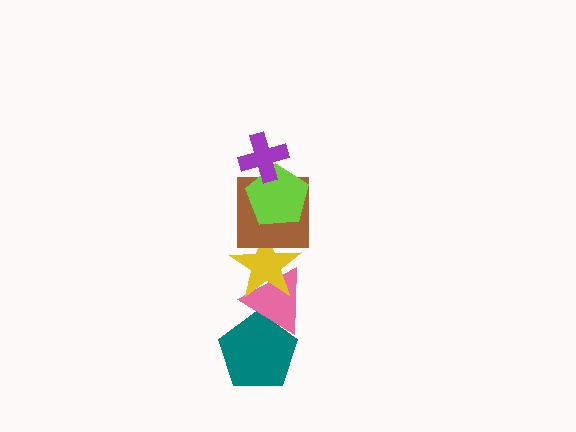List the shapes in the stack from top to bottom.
From top to bottom: the purple cross, the lime pentagon, the brown square, the yellow star, the pink triangle, the teal pentagon.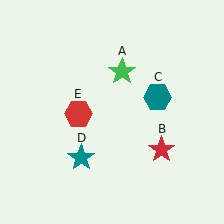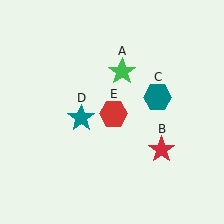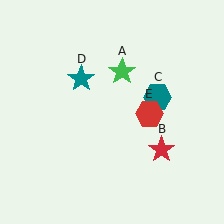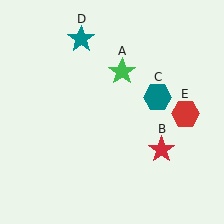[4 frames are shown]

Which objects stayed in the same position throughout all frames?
Green star (object A) and red star (object B) and teal hexagon (object C) remained stationary.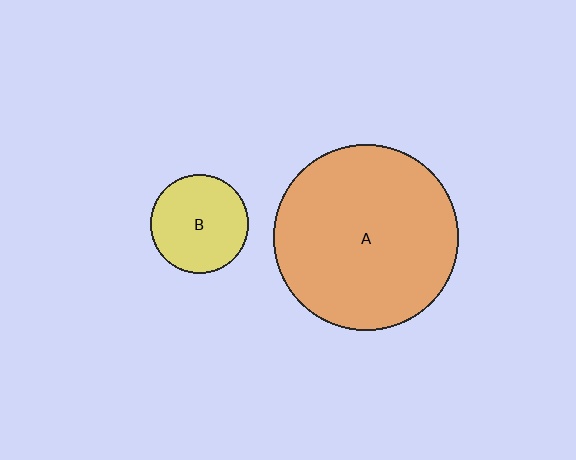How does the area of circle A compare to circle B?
Approximately 3.5 times.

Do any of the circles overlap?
No, none of the circles overlap.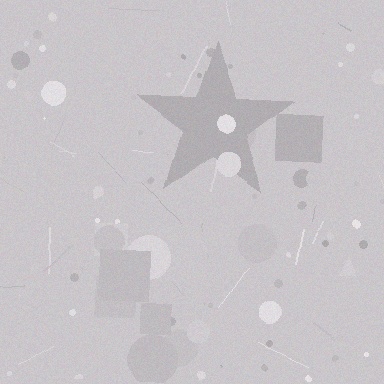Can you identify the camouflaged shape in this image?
The camouflaged shape is a star.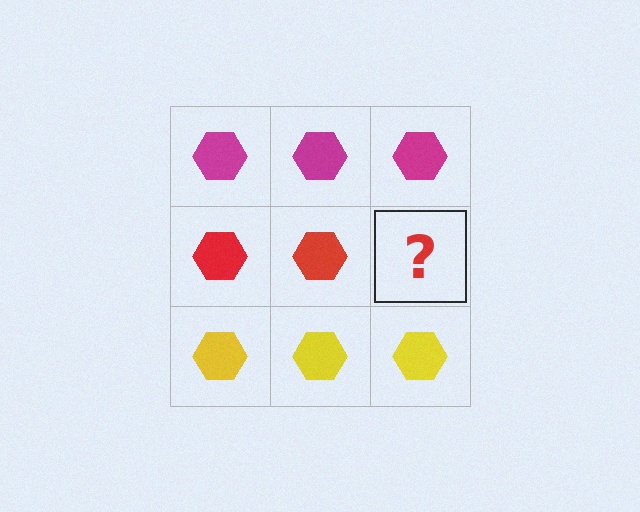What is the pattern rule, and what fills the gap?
The rule is that each row has a consistent color. The gap should be filled with a red hexagon.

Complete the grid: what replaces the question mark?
The question mark should be replaced with a red hexagon.